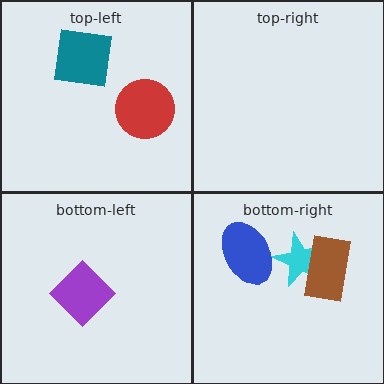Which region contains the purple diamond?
The bottom-left region.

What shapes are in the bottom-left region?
The purple diamond.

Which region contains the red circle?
The top-left region.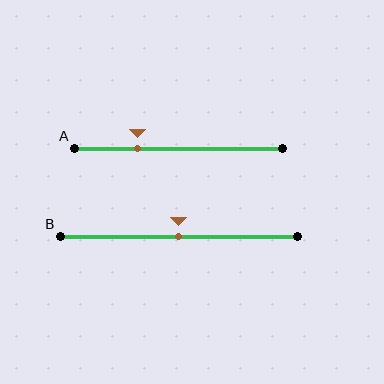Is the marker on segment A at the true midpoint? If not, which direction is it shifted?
No, the marker on segment A is shifted to the left by about 19% of the segment length.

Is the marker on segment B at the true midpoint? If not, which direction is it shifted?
Yes, the marker on segment B is at the true midpoint.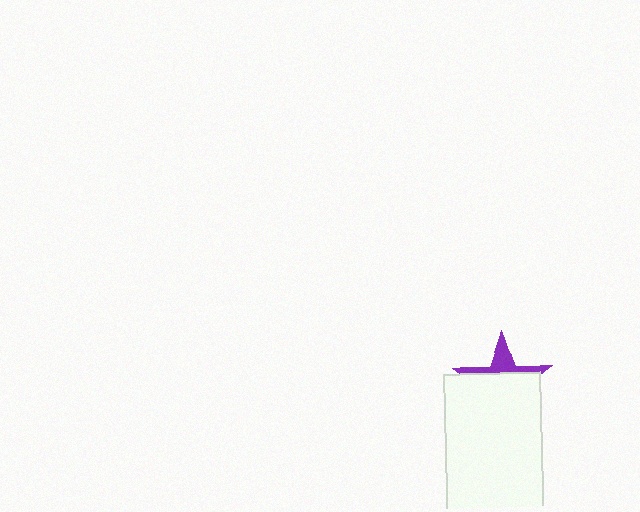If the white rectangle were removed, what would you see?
You would see the complete purple star.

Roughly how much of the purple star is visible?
A small part of it is visible (roughly 31%).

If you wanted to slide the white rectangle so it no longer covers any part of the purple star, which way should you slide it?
Slide it down — that is the most direct way to separate the two shapes.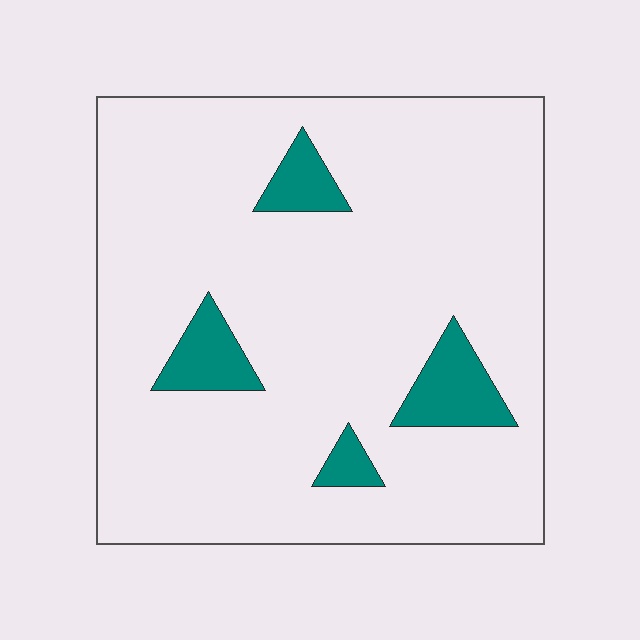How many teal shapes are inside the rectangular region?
4.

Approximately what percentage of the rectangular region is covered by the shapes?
Approximately 10%.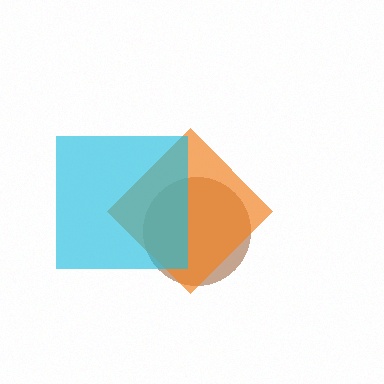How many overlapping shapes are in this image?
There are 3 overlapping shapes in the image.